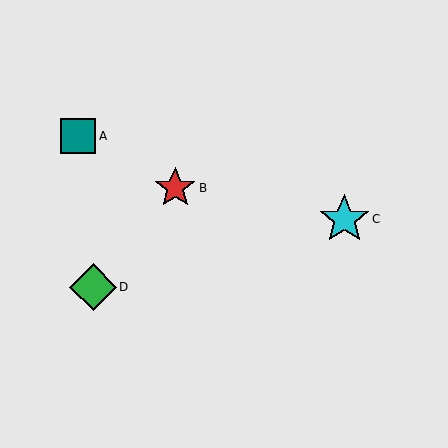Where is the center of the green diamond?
The center of the green diamond is at (93, 287).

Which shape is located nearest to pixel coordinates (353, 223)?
The cyan star (labeled C) at (344, 219) is nearest to that location.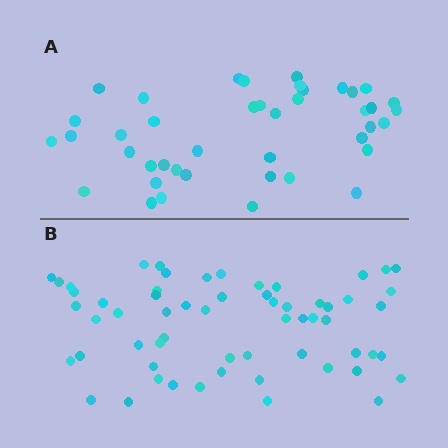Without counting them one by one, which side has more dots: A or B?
Region B (the bottom region) has more dots.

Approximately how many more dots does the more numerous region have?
Region B has approximately 20 more dots than region A.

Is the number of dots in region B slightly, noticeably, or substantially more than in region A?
Region B has noticeably more, but not dramatically so. The ratio is roughly 1.4 to 1.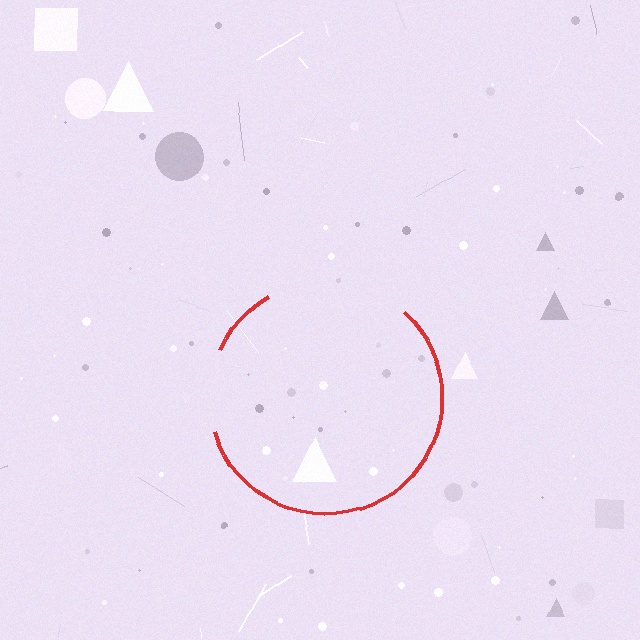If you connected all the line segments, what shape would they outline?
They would outline a circle.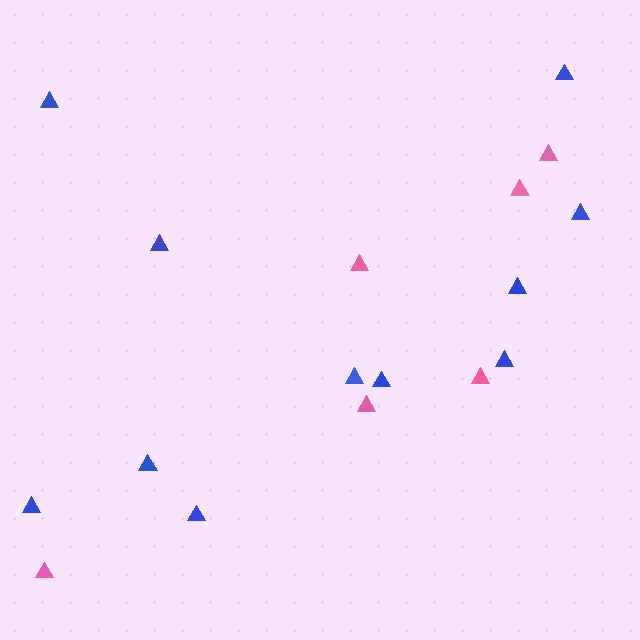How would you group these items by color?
There are 2 groups: one group of blue triangles (11) and one group of pink triangles (6).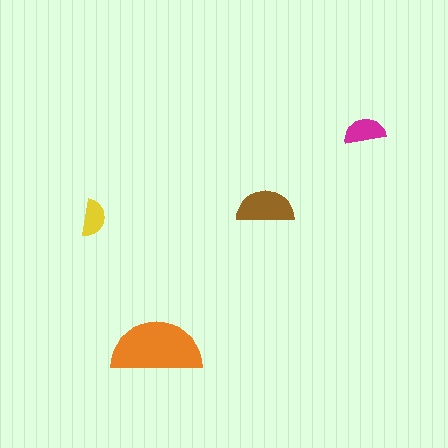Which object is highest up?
The magenta semicircle is topmost.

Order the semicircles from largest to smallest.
the orange one, the brown one, the magenta one, the yellow one.